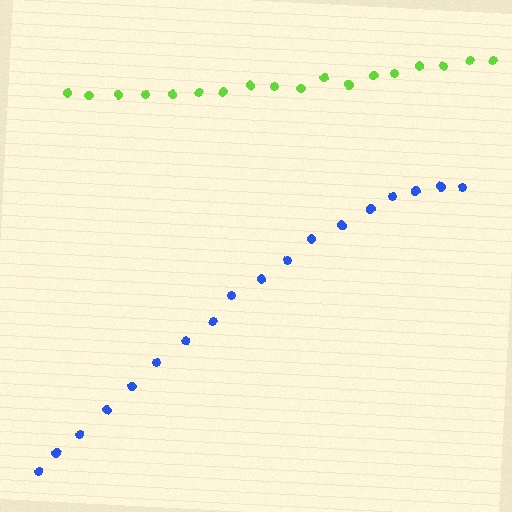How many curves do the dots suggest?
There are 2 distinct paths.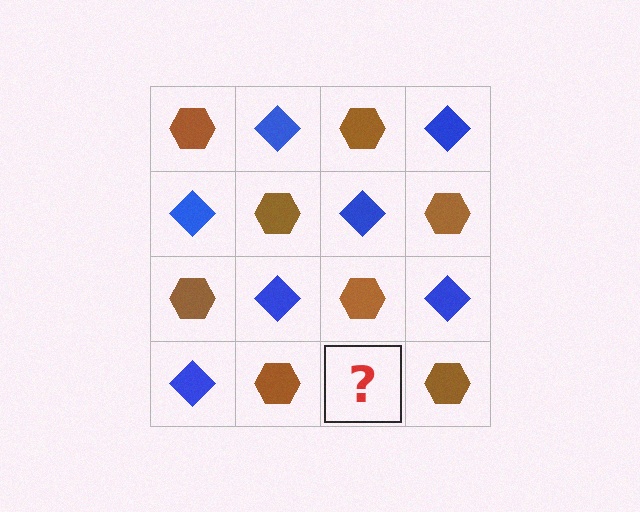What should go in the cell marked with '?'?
The missing cell should contain a blue diamond.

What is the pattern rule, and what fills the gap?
The rule is that it alternates brown hexagon and blue diamond in a checkerboard pattern. The gap should be filled with a blue diamond.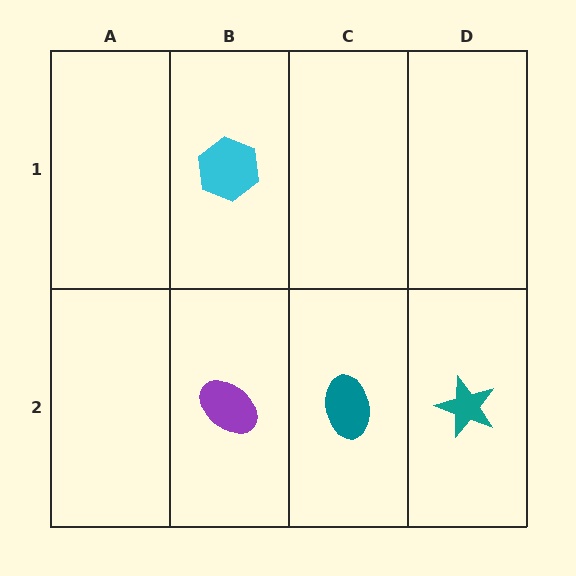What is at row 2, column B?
A purple ellipse.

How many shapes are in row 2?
3 shapes.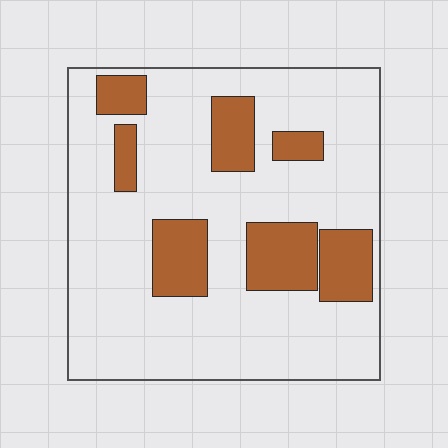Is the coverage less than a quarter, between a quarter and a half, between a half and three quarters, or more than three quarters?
Less than a quarter.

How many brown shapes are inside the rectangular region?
7.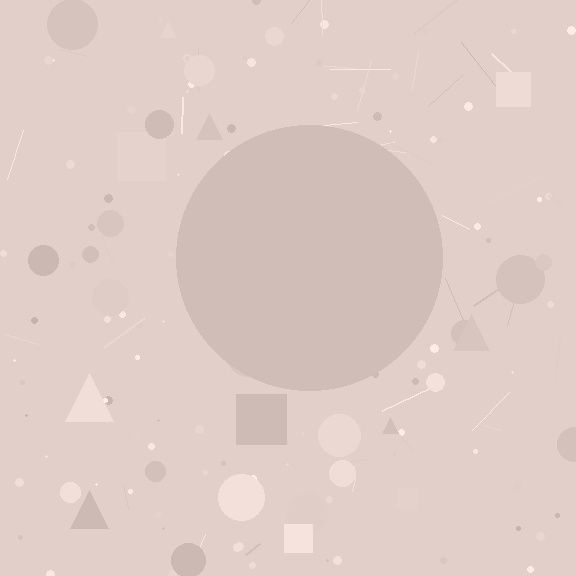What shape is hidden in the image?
A circle is hidden in the image.